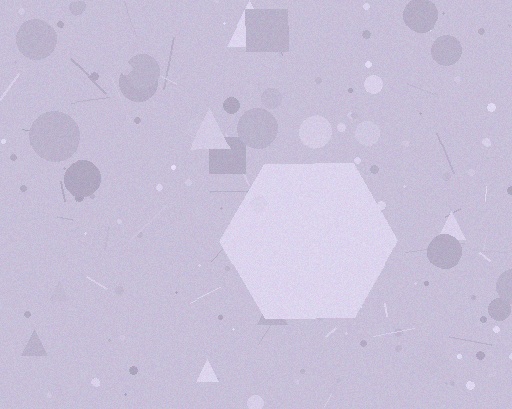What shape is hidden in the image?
A hexagon is hidden in the image.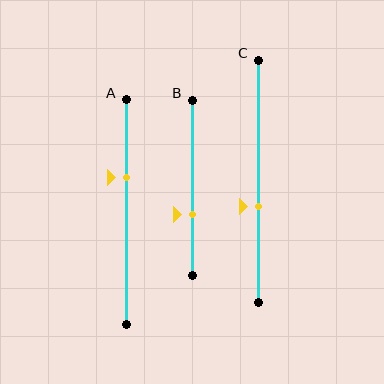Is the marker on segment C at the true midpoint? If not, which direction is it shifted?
No, the marker on segment C is shifted downward by about 10% of the segment length.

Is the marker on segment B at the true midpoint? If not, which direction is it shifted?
No, the marker on segment B is shifted downward by about 15% of the segment length.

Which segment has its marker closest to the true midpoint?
Segment C has its marker closest to the true midpoint.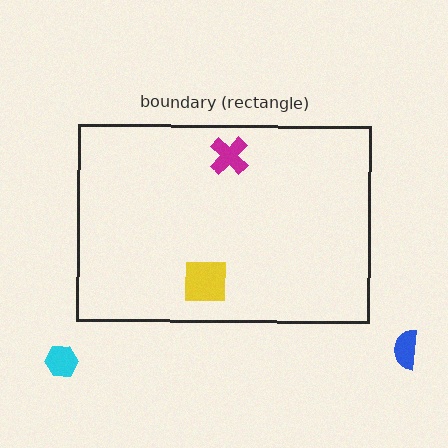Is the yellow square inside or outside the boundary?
Inside.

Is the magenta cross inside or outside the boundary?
Inside.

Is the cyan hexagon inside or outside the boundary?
Outside.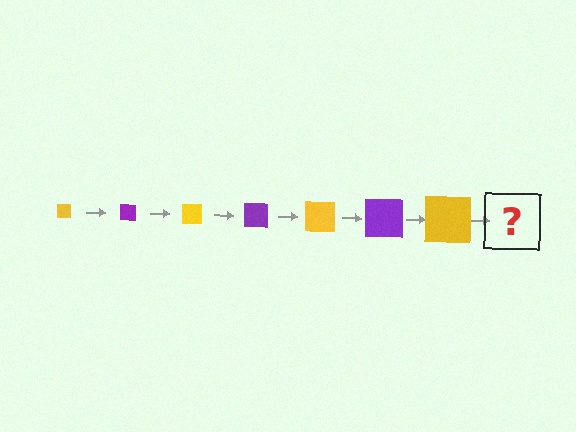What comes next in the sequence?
The next element should be a purple square, larger than the previous one.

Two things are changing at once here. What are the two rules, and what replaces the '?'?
The two rules are that the square grows larger each step and the color cycles through yellow and purple. The '?' should be a purple square, larger than the previous one.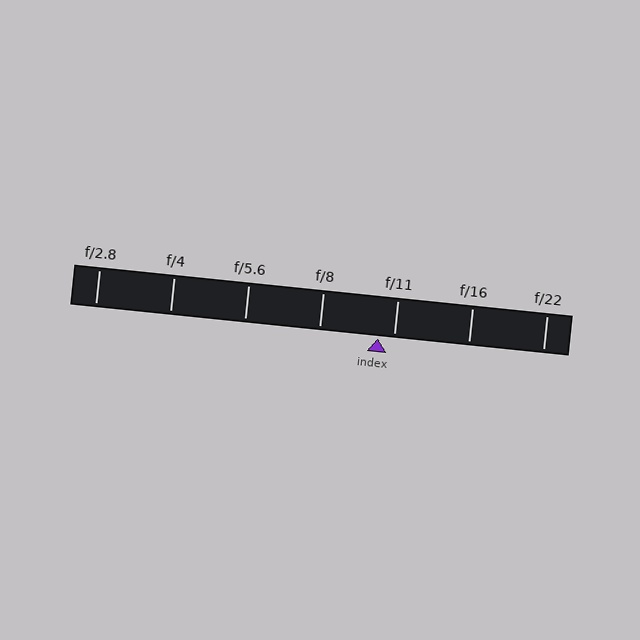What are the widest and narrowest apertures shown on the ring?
The widest aperture shown is f/2.8 and the narrowest is f/22.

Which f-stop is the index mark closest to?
The index mark is closest to f/11.